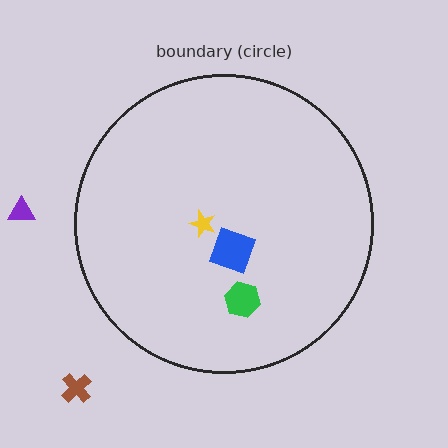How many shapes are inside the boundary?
3 inside, 2 outside.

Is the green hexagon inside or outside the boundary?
Inside.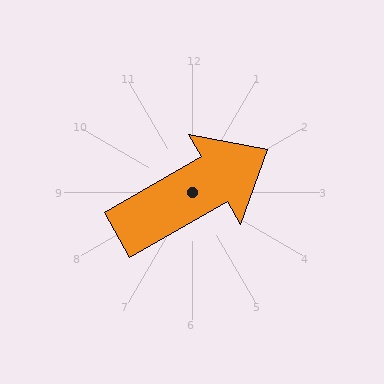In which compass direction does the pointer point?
Northeast.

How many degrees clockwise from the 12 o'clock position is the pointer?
Approximately 60 degrees.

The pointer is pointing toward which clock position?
Roughly 2 o'clock.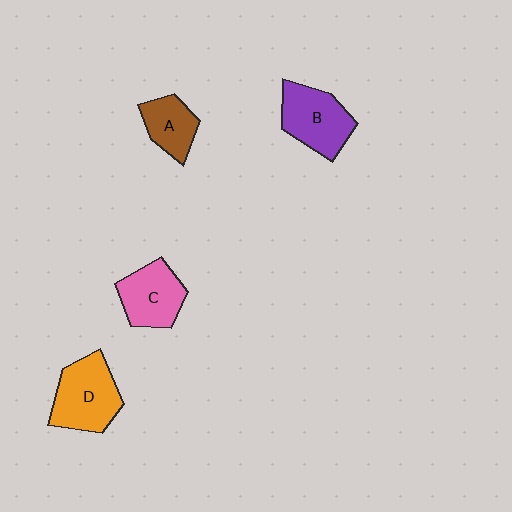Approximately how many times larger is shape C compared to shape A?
Approximately 1.3 times.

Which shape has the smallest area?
Shape A (brown).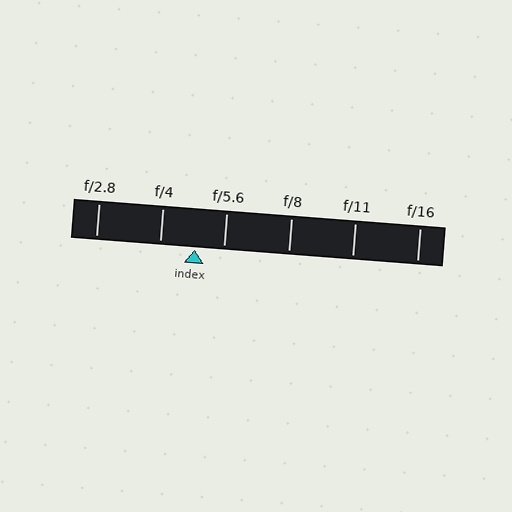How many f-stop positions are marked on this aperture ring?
There are 6 f-stop positions marked.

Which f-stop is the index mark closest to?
The index mark is closest to f/5.6.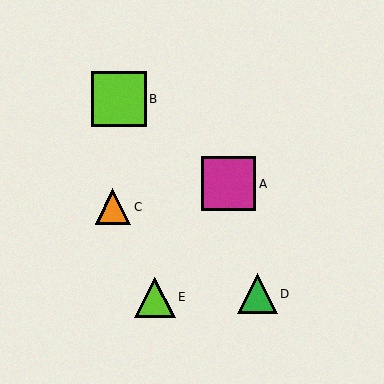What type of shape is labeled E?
Shape E is a lime triangle.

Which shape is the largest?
The lime square (labeled B) is the largest.